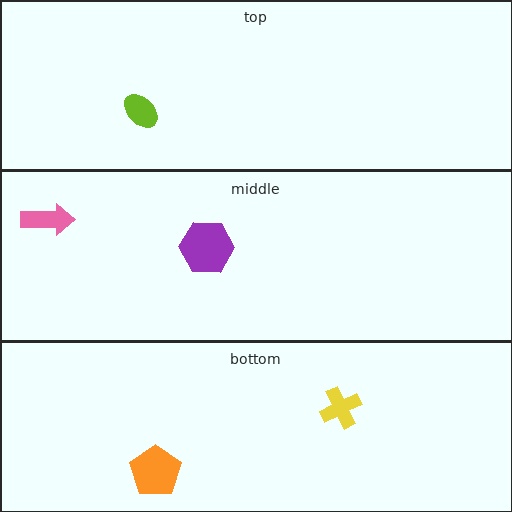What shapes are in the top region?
The lime ellipse.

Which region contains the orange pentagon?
The bottom region.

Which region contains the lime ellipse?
The top region.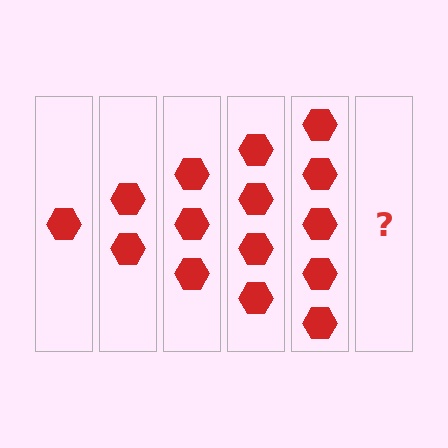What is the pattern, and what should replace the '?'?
The pattern is that each step adds one more hexagon. The '?' should be 6 hexagons.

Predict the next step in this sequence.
The next step is 6 hexagons.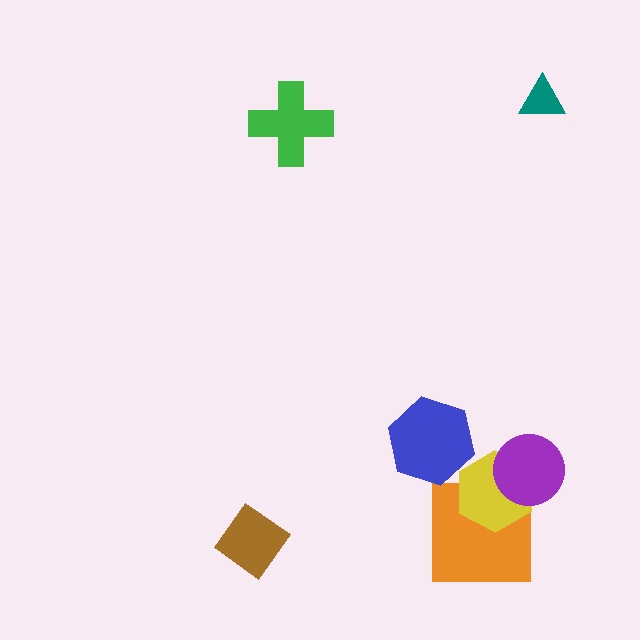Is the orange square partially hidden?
Yes, it is partially covered by another shape.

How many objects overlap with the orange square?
1 object overlaps with the orange square.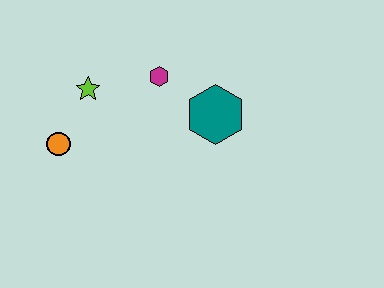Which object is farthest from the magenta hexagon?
The orange circle is farthest from the magenta hexagon.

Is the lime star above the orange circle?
Yes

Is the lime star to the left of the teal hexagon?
Yes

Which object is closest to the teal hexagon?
The magenta hexagon is closest to the teal hexagon.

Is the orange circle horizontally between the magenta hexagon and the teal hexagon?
No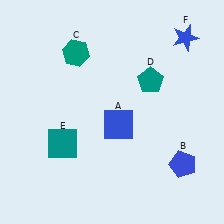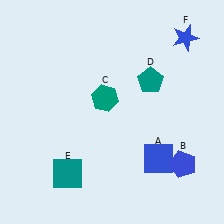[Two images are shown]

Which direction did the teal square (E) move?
The teal square (E) moved down.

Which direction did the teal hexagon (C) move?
The teal hexagon (C) moved down.